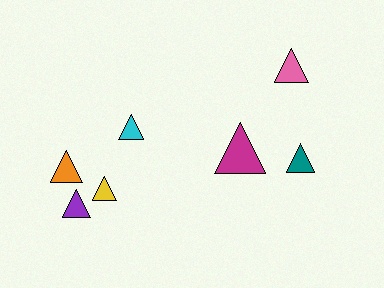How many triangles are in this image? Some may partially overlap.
There are 7 triangles.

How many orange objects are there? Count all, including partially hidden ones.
There is 1 orange object.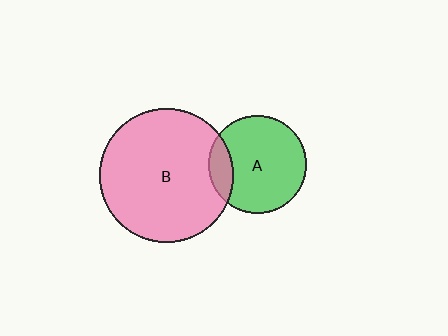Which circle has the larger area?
Circle B (pink).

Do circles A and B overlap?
Yes.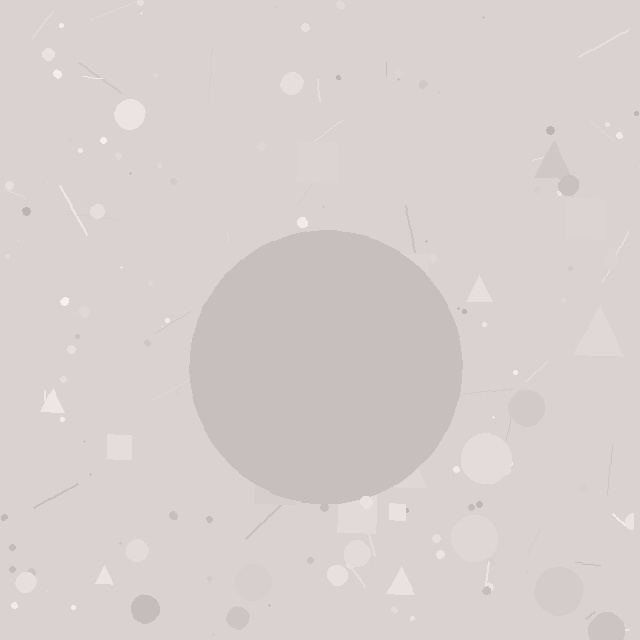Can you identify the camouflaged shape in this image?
The camouflaged shape is a circle.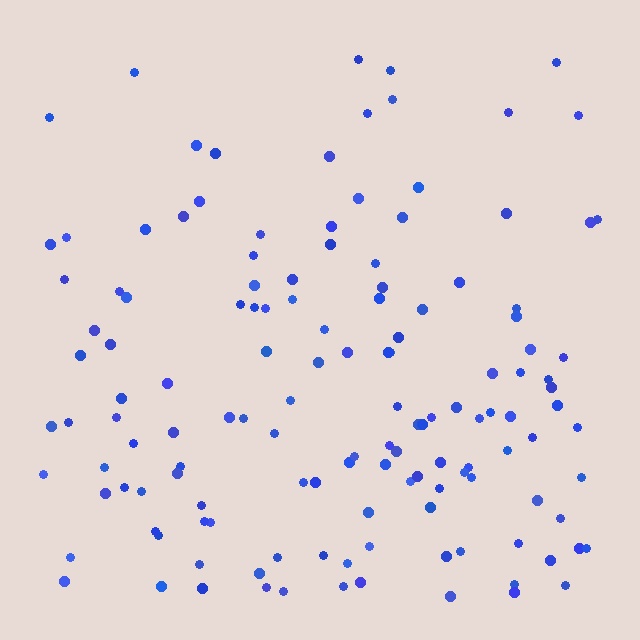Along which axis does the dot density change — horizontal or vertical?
Vertical.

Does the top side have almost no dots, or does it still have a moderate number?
Still a moderate number, just noticeably fewer than the bottom.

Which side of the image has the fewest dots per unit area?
The top.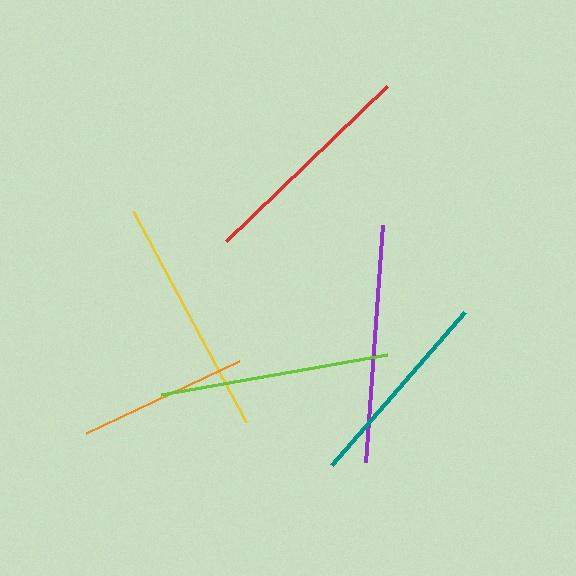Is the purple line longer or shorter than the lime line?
The purple line is longer than the lime line.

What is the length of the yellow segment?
The yellow segment is approximately 239 pixels long.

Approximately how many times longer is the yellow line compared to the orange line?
The yellow line is approximately 1.4 times the length of the orange line.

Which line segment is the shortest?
The orange line is the shortest at approximately 170 pixels.